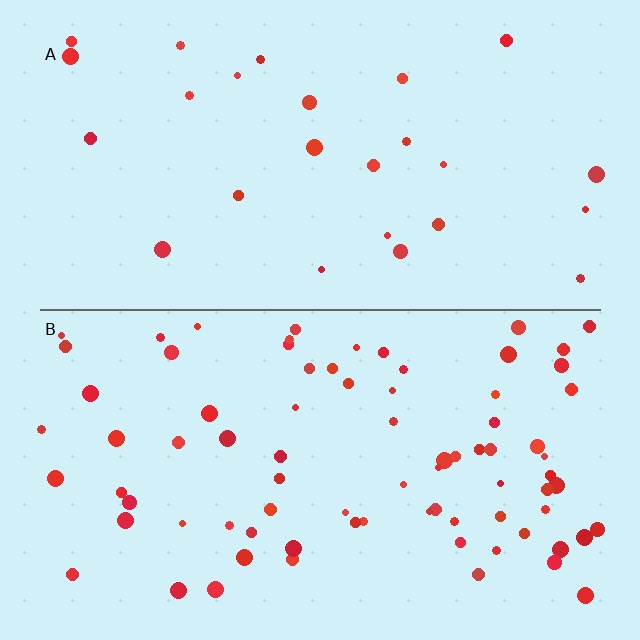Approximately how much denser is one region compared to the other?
Approximately 3.1× — region B over region A.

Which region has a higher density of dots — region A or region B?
B (the bottom).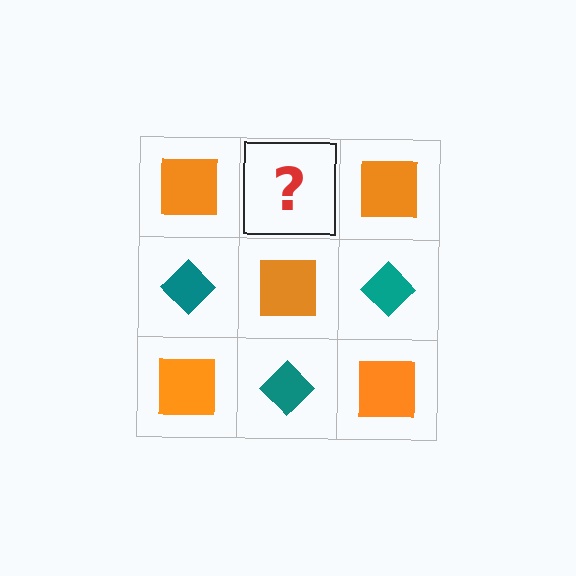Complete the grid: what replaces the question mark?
The question mark should be replaced with a teal diamond.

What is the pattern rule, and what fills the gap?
The rule is that it alternates orange square and teal diamond in a checkerboard pattern. The gap should be filled with a teal diamond.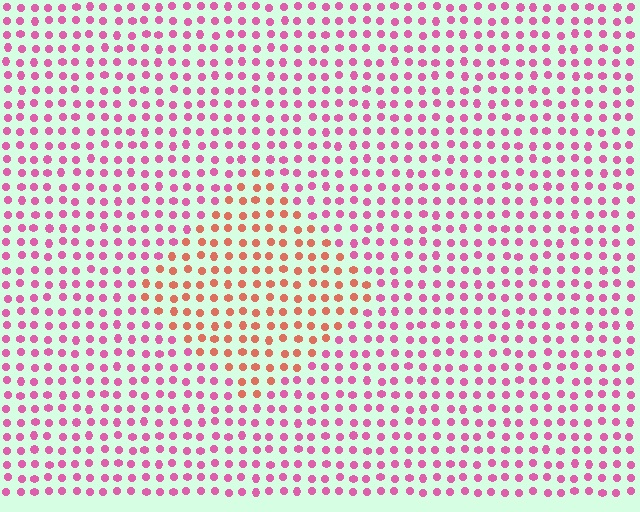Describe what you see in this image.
The image is filled with small pink elements in a uniform arrangement. A diamond-shaped region is visible where the elements are tinted to a slightly different hue, forming a subtle color boundary.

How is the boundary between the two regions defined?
The boundary is defined purely by a slight shift in hue (about 44 degrees). Spacing, size, and orientation are identical on both sides.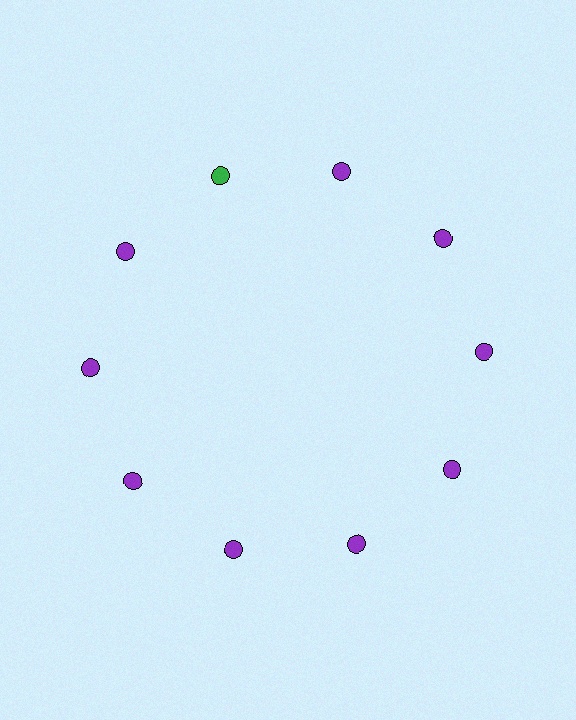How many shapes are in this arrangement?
There are 10 shapes arranged in a ring pattern.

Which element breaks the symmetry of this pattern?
The green circle at roughly the 11 o'clock position breaks the symmetry. All other shapes are purple circles.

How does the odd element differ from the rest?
It has a different color: green instead of purple.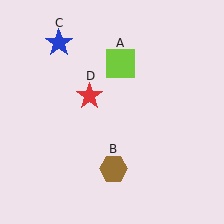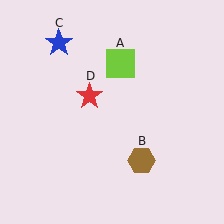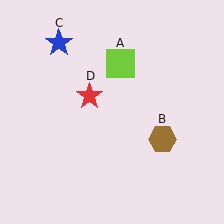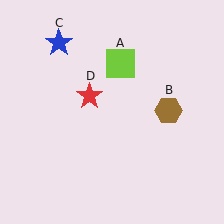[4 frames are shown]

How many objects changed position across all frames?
1 object changed position: brown hexagon (object B).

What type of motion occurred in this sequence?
The brown hexagon (object B) rotated counterclockwise around the center of the scene.